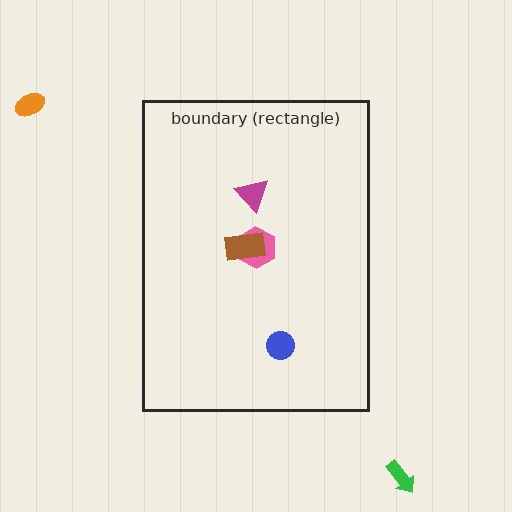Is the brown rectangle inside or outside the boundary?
Inside.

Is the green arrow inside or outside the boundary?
Outside.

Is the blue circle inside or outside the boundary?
Inside.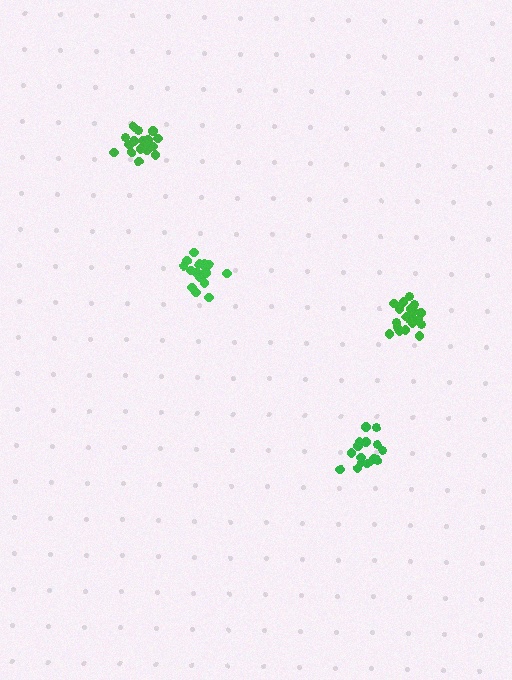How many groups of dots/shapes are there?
There are 4 groups.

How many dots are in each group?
Group 1: 20 dots, Group 2: 19 dots, Group 3: 15 dots, Group 4: 17 dots (71 total).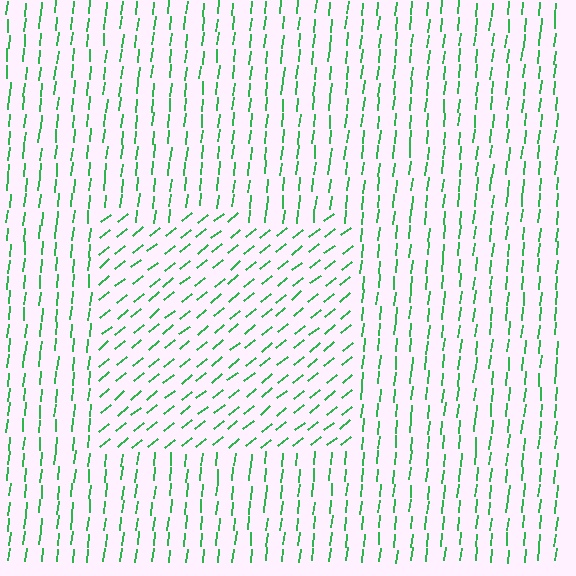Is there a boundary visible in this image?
Yes, there is a texture boundary formed by a change in line orientation.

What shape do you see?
I see a rectangle.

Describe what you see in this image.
The image is filled with small green line segments. A rectangle region in the image has lines oriented differently from the surrounding lines, creating a visible texture boundary.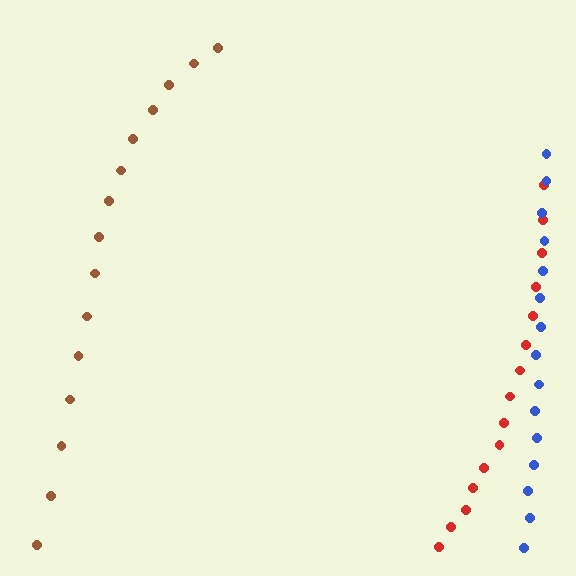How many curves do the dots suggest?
There are 3 distinct paths.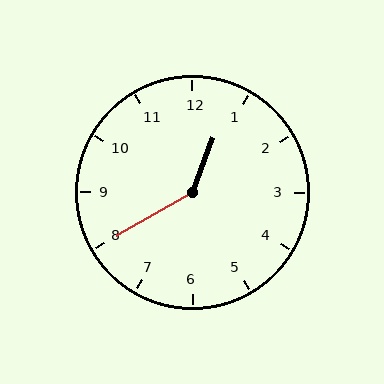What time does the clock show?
12:40.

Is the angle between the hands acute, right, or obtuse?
It is obtuse.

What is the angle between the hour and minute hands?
Approximately 140 degrees.